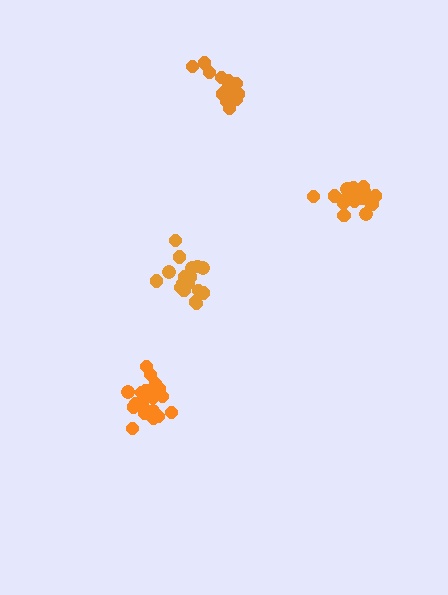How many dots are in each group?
Group 1: 18 dots, Group 2: 21 dots, Group 3: 15 dots, Group 4: 20 dots (74 total).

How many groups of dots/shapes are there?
There are 4 groups.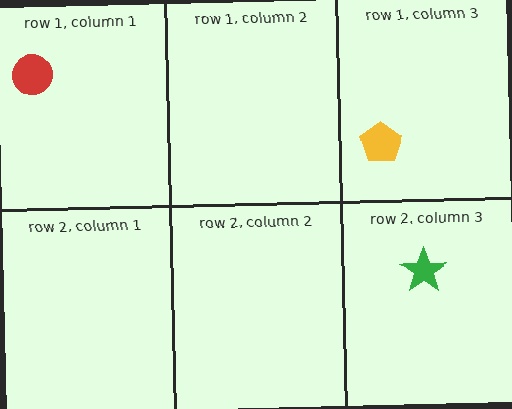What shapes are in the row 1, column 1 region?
The red circle.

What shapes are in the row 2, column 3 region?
The green star.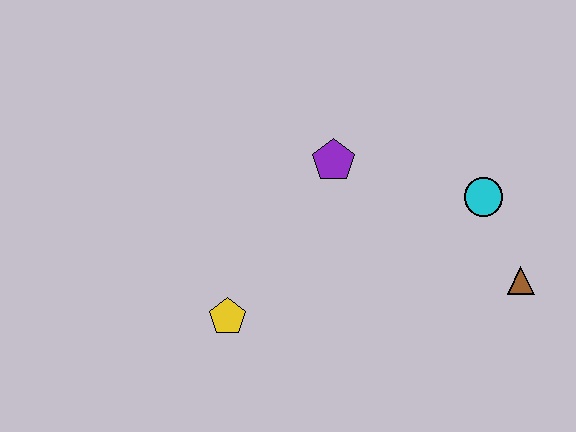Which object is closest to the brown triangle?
The cyan circle is closest to the brown triangle.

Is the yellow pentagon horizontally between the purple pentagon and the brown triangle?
No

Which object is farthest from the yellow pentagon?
The brown triangle is farthest from the yellow pentagon.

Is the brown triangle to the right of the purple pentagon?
Yes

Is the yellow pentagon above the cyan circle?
No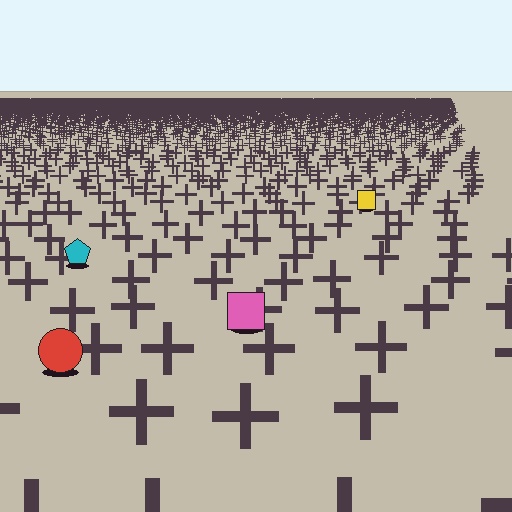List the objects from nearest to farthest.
From nearest to farthest: the red circle, the pink square, the cyan pentagon, the yellow square.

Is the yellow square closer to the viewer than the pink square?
No. The pink square is closer — you can tell from the texture gradient: the ground texture is coarser near it.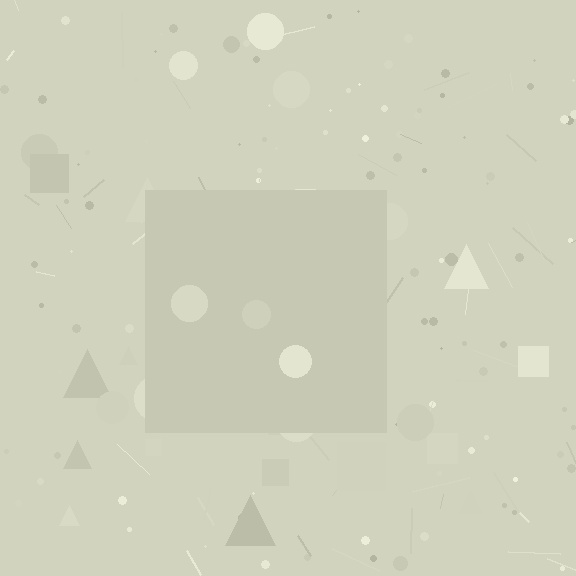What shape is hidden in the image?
A square is hidden in the image.